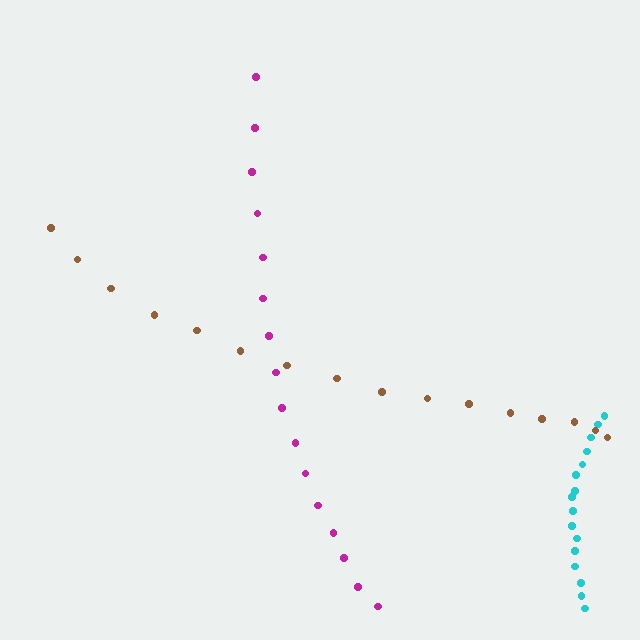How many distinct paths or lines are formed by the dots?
There are 3 distinct paths.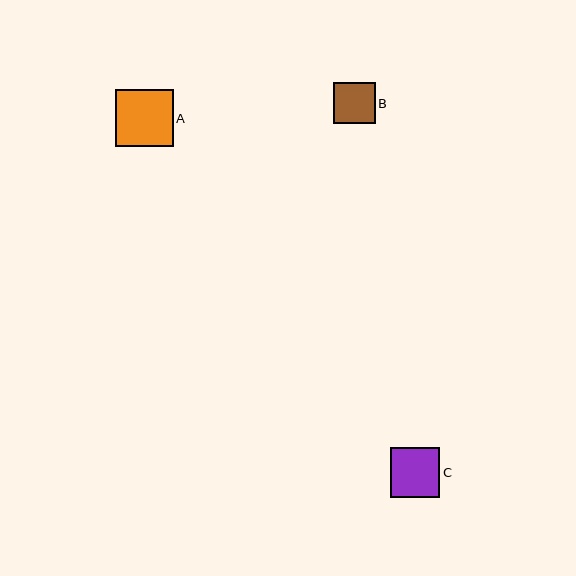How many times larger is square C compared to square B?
Square C is approximately 1.2 times the size of square B.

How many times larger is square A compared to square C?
Square A is approximately 1.2 times the size of square C.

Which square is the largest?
Square A is the largest with a size of approximately 58 pixels.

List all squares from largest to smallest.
From largest to smallest: A, C, B.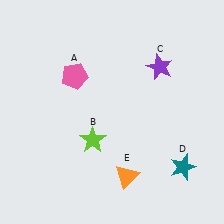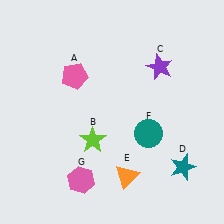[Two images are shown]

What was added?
A teal circle (F), a pink hexagon (G) were added in Image 2.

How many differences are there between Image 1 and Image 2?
There are 2 differences between the two images.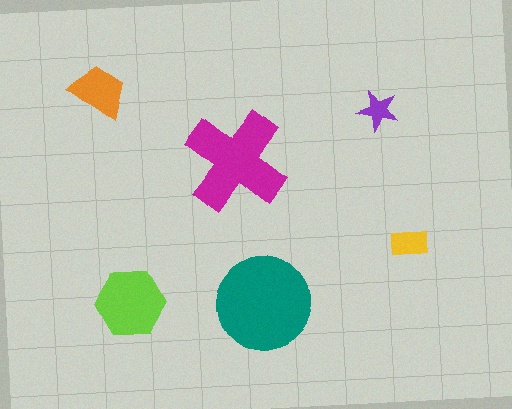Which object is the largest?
The teal circle.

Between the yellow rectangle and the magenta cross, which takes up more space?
The magenta cross.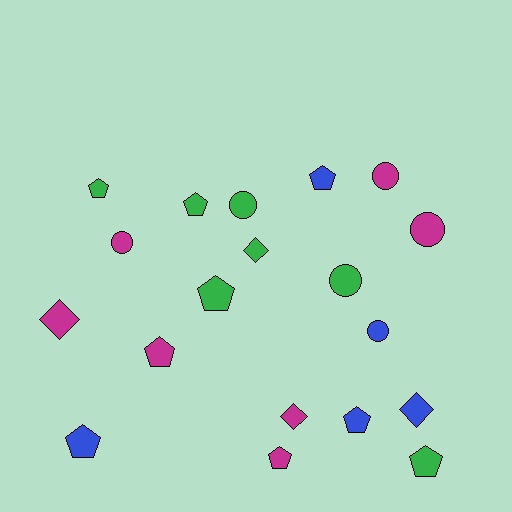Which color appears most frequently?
Green, with 7 objects.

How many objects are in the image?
There are 19 objects.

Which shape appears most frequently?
Pentagon, with 9 objects.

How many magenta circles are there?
There are 3 magenta circles.